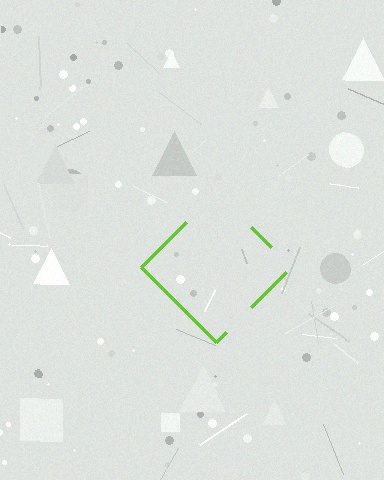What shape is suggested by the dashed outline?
The dashed outline suggests a diamond.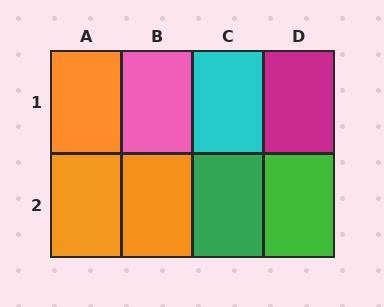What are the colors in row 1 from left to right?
Orange, pink, cyan, magenta.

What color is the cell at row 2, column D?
Green.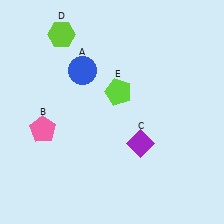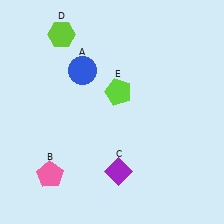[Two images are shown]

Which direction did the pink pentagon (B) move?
The pink pentagon (B) moved down.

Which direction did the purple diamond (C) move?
The purple diamond (C) moved down.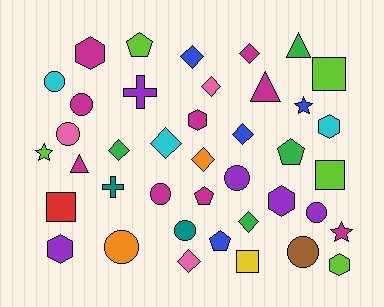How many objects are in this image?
There are 40 objects.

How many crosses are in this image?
There are 2 crosses.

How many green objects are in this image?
There are 4 green objects.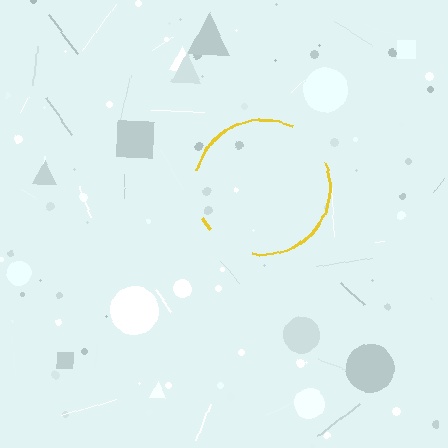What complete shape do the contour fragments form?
The contour fragments form a circle.